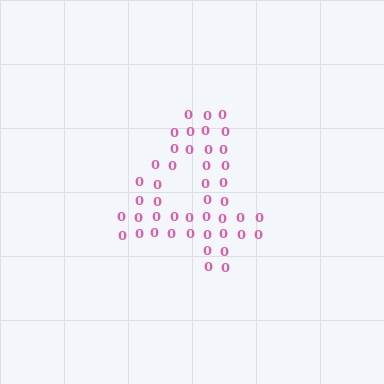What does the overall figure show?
The overall figure shows the digit 4.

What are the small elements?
The small elements are digit 0's.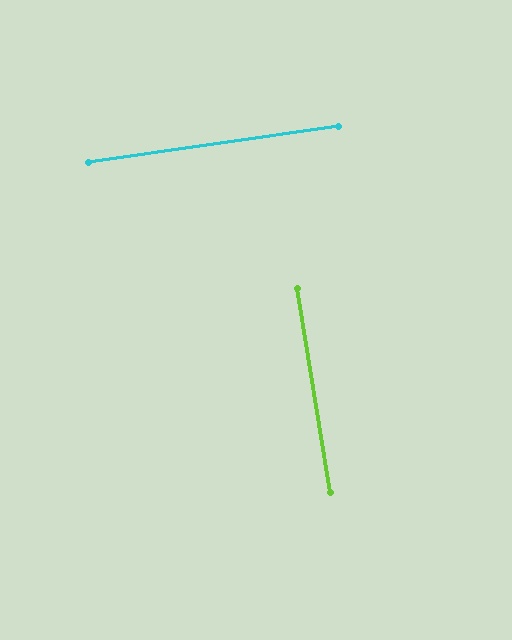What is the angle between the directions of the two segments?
Approximately 89 degrees.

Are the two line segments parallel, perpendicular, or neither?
Perpendicular — they meet at approximately 89°.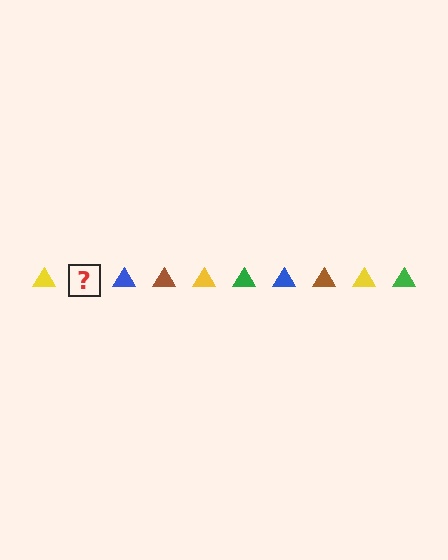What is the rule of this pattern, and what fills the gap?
The rule is that the pattern cycles through yellow, green, blue, brown triangles. The gap should be filled with a green triangle.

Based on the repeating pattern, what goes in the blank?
The blank should be a green triangle.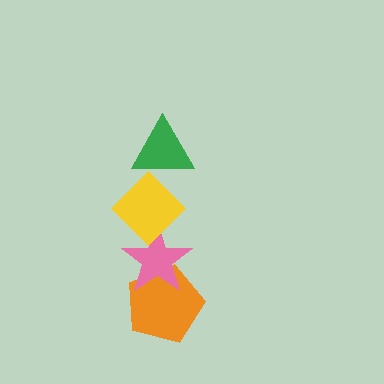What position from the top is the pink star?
The pink star is 3rd from the top.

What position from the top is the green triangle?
The green triangle is 1st from the top.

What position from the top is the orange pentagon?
The orange pentagon is 4th from the top.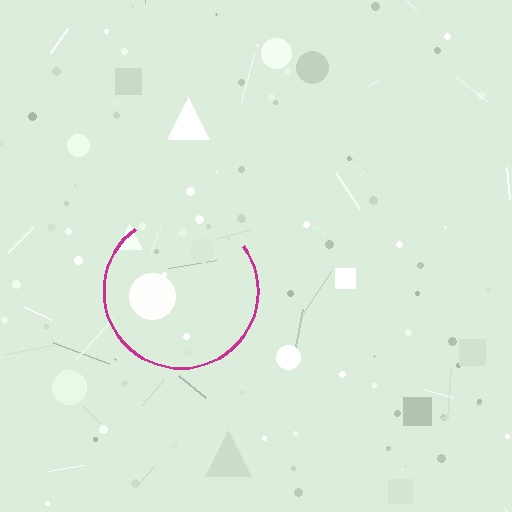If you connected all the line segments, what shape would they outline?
They would outline a circle.